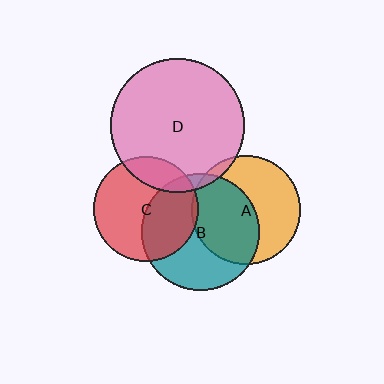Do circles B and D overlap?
Yes.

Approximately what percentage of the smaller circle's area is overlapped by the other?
Approximately 5%.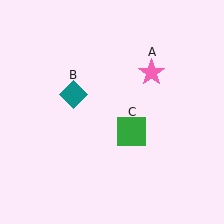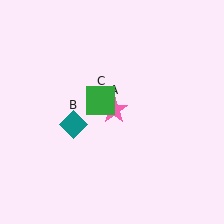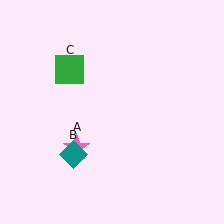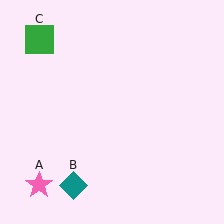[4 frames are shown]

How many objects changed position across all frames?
3 objects changed position: pink star (object A), teal diamond (object B), green square (object C).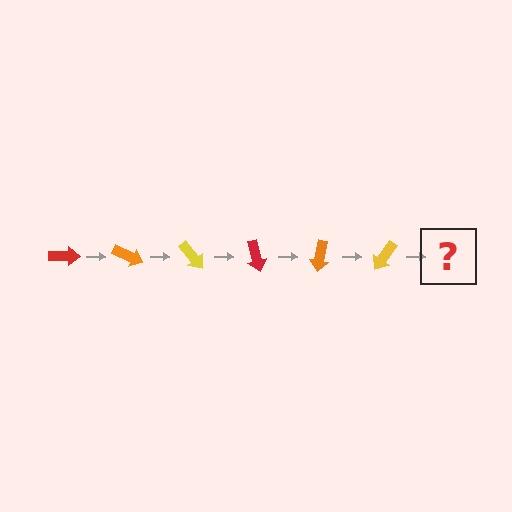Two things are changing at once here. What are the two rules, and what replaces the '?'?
The two rules are that it rotates 25 degrees each step and the color cycles through red, orange, and yellow. The '?' should be a red arrow, rotated 150 degrees from the start.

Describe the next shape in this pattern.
It should be a red arrow, rotated 150 degrees from the start.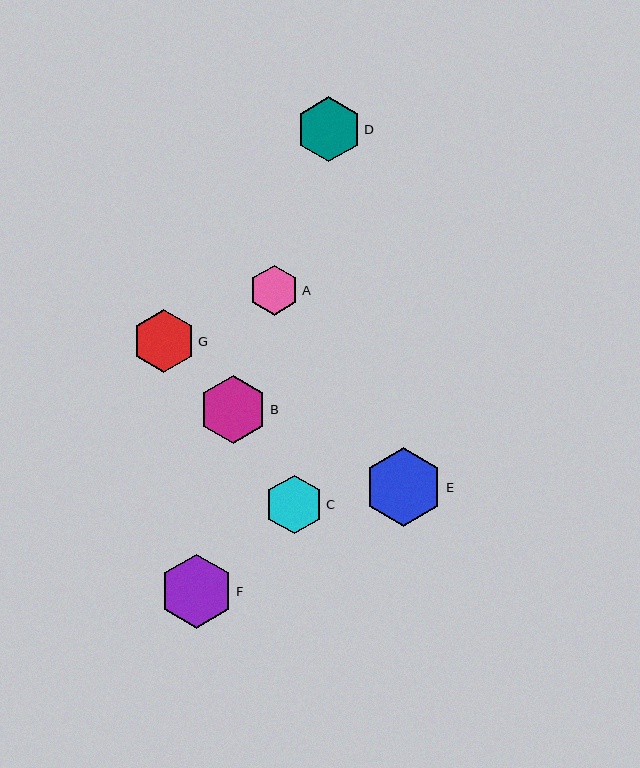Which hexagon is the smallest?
Hexagon A is the smallest with a size of approximately 50 pixels.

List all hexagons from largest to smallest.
From largest to smallest: E, F, B, D, G, C, A.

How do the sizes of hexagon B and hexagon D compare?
Hexagon B and hexagon D are approximately the same size.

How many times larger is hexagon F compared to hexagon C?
Hexagon F is approximately 1.3 times the size of hexagon C.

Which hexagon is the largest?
Hexagon E is the largest with a size of approximately 79 pixels.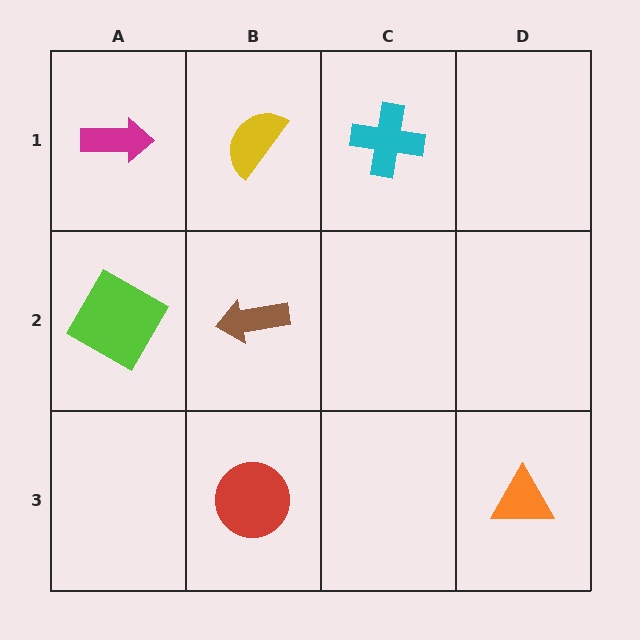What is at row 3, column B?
A red circle.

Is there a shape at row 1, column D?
No, that cell is empty.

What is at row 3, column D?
An orange triangle.